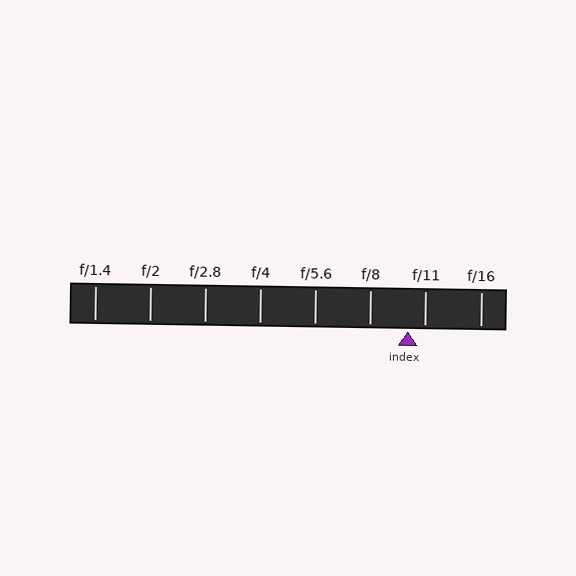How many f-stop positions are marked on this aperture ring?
There are 8 f-stop positions marked.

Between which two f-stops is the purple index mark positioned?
The index mark is between f/8 and f/11.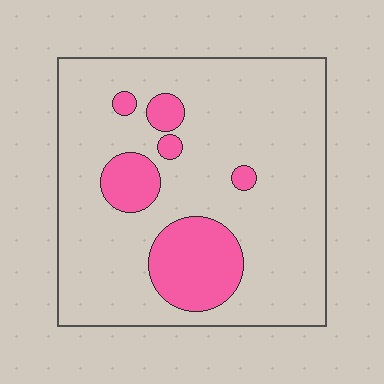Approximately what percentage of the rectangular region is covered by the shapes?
Approximately 20%.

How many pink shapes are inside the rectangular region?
6.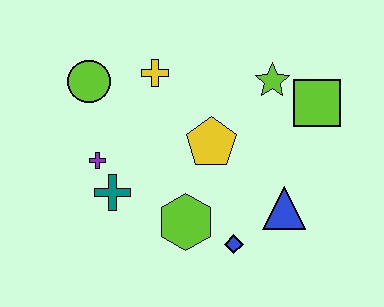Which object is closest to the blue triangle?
The blue diamond is closest to the blue triangle.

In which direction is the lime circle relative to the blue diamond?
The lime circle is above the blue diamond.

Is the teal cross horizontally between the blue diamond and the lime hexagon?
No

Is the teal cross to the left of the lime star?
Yes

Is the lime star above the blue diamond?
Yes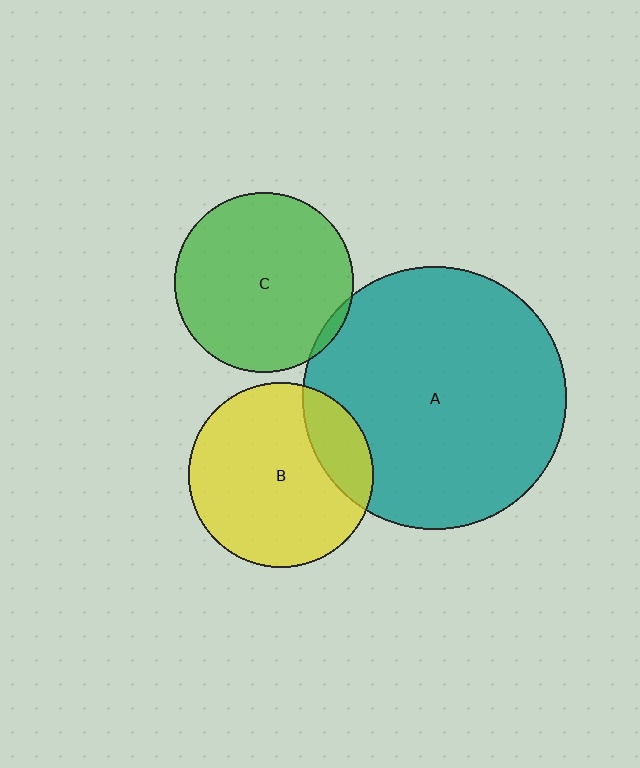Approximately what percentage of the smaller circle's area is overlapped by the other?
Approximately 5%.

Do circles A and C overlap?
Yes.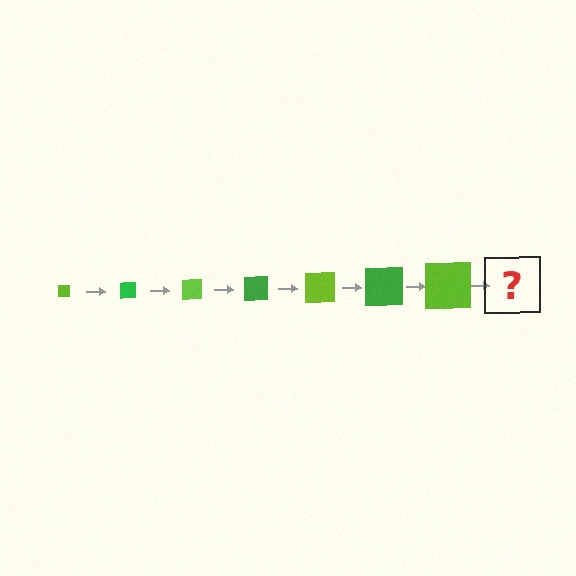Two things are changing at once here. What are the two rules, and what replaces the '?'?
The two rules are that the square grows larger each step and the color cycles through lime and green. The '?' should be a green square, larger than the previous one.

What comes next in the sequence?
The next element should be a green square, larger than the previous one.